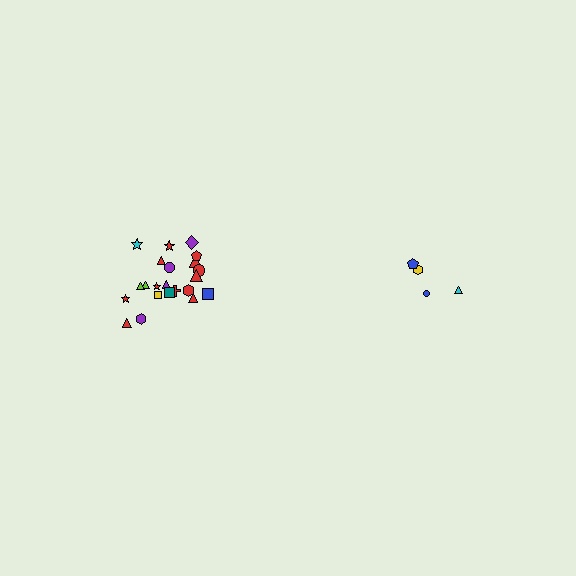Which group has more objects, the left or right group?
The left group.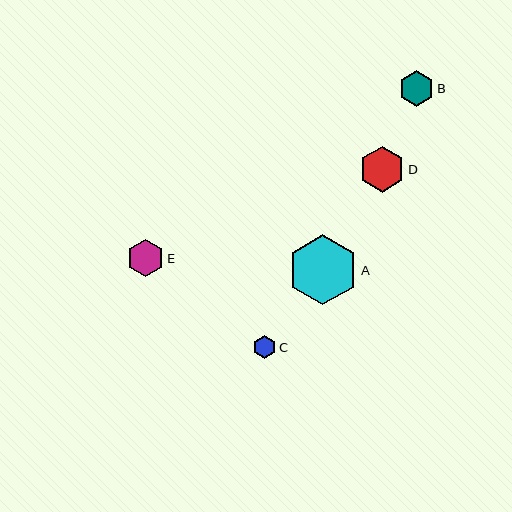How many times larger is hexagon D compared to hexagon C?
Hexagon D is approximately 2.0 times the size of hexagon C.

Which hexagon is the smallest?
Hexagon C is the smallest with a size of approximately 23 pixels.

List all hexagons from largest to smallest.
From largest to smallest: A, D, E, B, C.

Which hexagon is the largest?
Hexagon A is the largest with a size of approximately 70 pixels.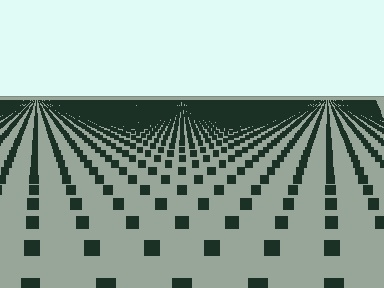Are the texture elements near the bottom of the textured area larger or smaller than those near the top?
Larger. Near the bottom, elements are closer to the viewer and appear at a bigger on-screen size.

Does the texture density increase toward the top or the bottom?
Density increases toward the top.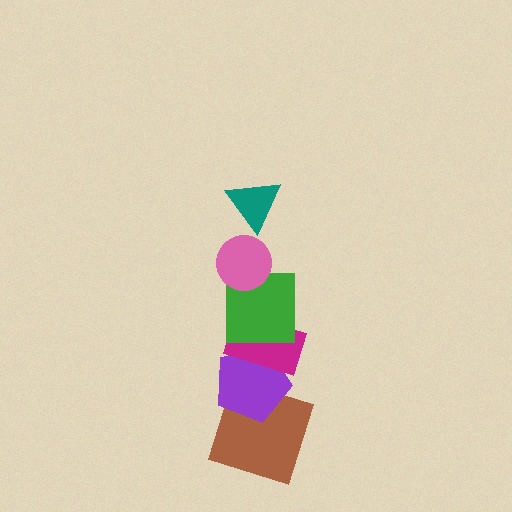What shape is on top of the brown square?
The purple pentagon is on top of the brown square.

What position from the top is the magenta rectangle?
The magenta rectangle is 4th from the top.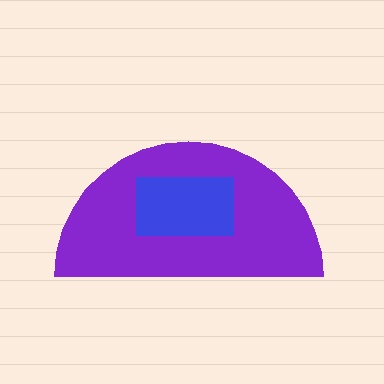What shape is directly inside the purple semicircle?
The blue rectangle.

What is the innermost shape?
The blue rectangle.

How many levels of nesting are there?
2.